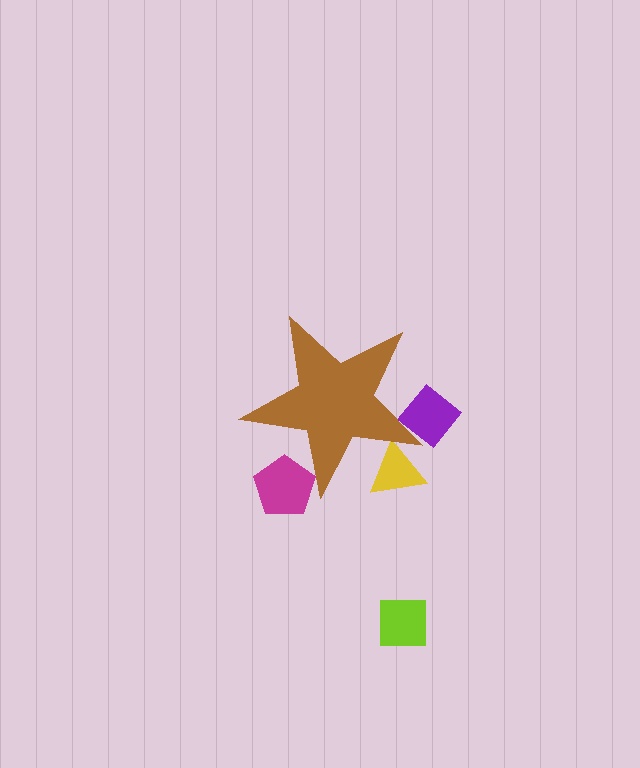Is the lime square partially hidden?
No, the lime square is fully visible.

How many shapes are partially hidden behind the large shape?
3 shapes are partially hidden.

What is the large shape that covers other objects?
A brown star.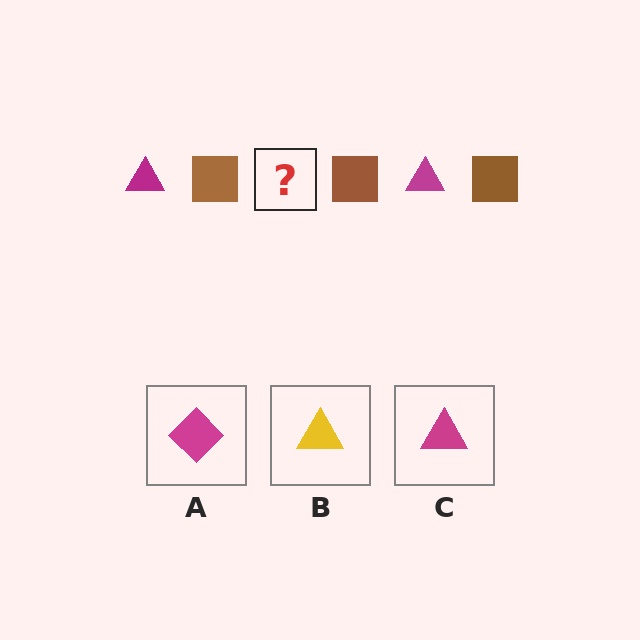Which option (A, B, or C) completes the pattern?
C.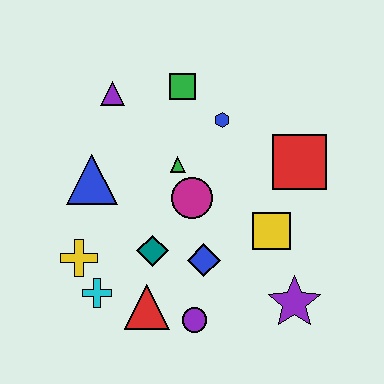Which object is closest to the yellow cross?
The cyan cross is closest to the yellow cross.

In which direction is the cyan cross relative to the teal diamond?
The cyan cross is to the left of the teal diamond.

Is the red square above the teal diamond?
Yes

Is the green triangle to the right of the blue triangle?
Yes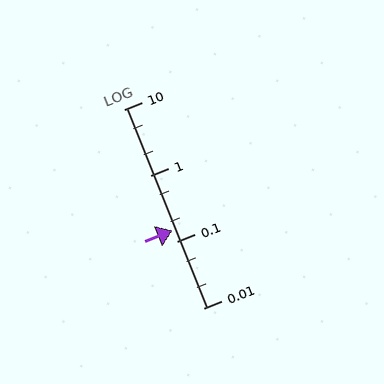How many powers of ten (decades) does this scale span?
The scale spans 3 decades, from 0.01 to 10.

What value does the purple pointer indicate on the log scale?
The pointer indicates approximately 0.15.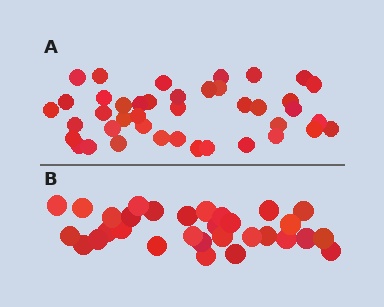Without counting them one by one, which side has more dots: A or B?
Region A (the top region) has more dots.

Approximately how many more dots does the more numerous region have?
Region A has roughly 10 or so more dots than region B.